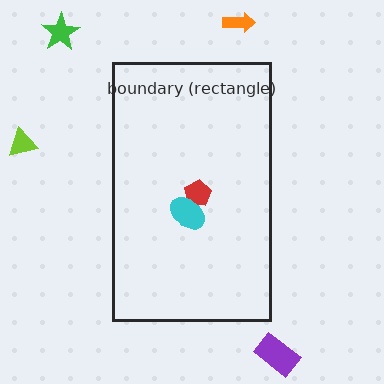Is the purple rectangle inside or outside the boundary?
Outside.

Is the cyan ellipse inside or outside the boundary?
Inside.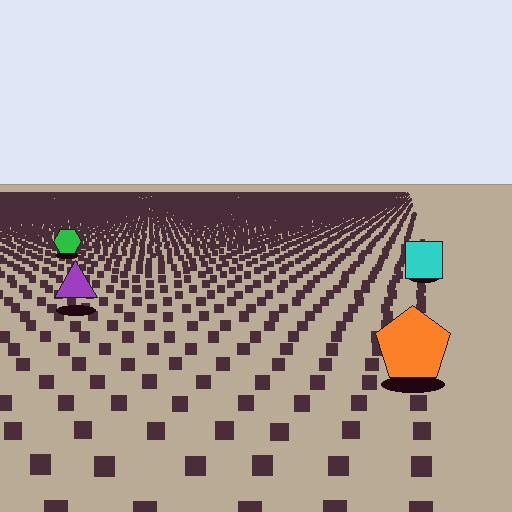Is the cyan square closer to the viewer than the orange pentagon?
No. The orange pentagon is closer — you can tell from the texture gradient: the ground texture is coarser near it.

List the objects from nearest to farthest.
From nearest to farthest: the orange pentagon, the purple triangle, the cyan square, the green hexagon.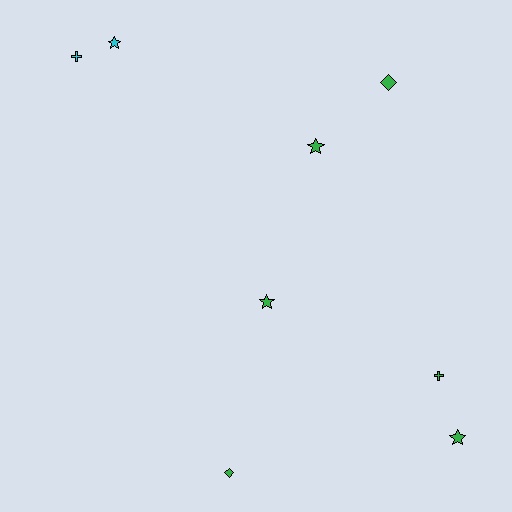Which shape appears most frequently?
Star, with 4 objects.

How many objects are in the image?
There are 8 objects.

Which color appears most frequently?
Green, with 6 objects.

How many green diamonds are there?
There are 2 green diamonds.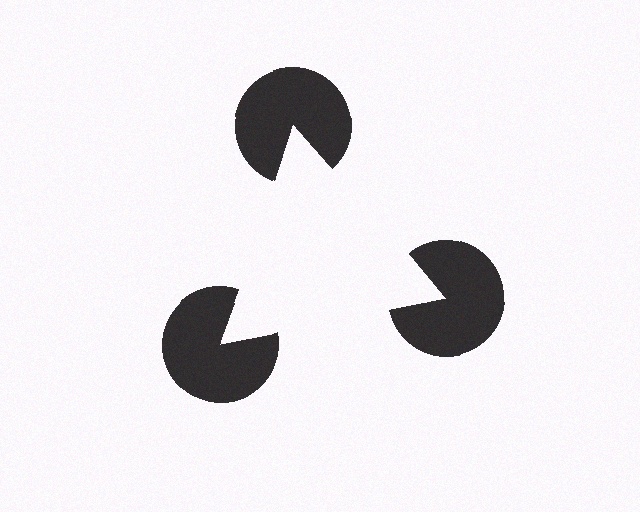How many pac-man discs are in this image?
There are 3 — one at each vertex of the illusory triangle.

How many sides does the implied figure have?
3 sides.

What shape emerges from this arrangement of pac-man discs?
An illusory triangle — its edges are inferred from the aligned wedge cuts in the pac-man discs, not physically drawn.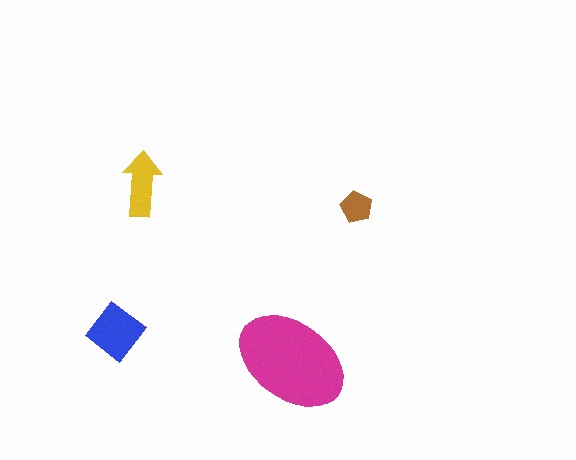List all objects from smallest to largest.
The brown pentagon, the yellow arrow, the blue diamond, the magenta ellipse.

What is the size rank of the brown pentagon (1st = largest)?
4th.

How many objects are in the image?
There are 4 objects in the image.